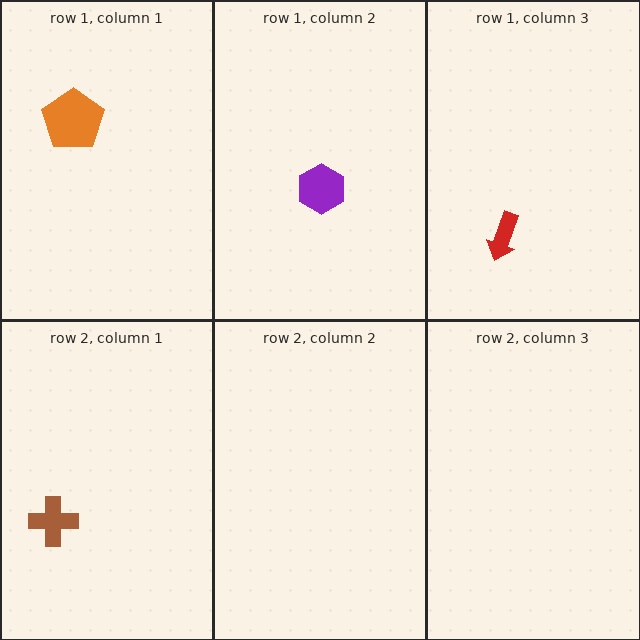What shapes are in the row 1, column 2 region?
The purple hexagon.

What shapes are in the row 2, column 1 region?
The brown cross.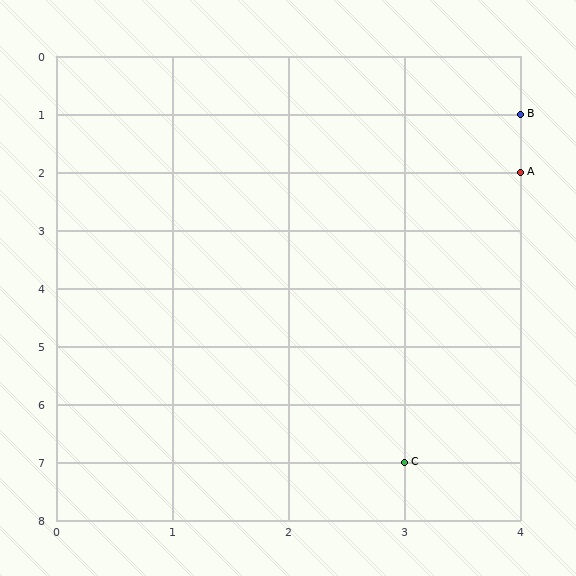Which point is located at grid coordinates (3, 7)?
Point C is at (3, 7).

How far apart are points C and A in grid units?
Points C and A are 1 column and 5 rows apart (about 5.1 grid units diagonally).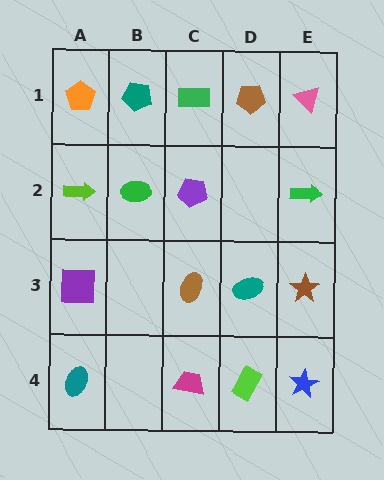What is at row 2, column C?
A purple pentagon.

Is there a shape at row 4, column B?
No, that cell is empty.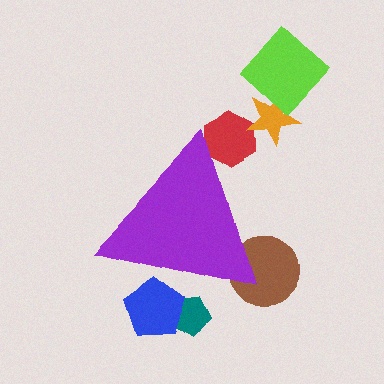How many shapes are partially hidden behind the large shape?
4 shapes are partially hidden.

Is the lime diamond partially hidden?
No, the lime diamond is fully visible.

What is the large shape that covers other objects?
A purple triangle.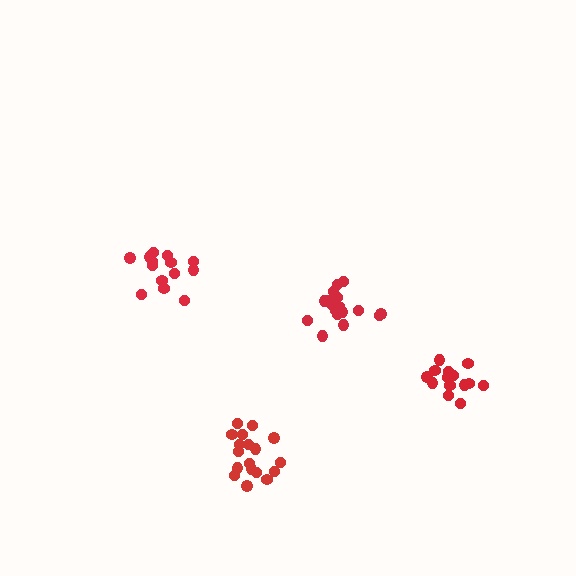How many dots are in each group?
Group 1: 14 dots, Group 2: 18 dots, Group 3: 18 dots, Group 4: 14 dots (64 total).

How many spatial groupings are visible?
There are 4 spatial groupings.